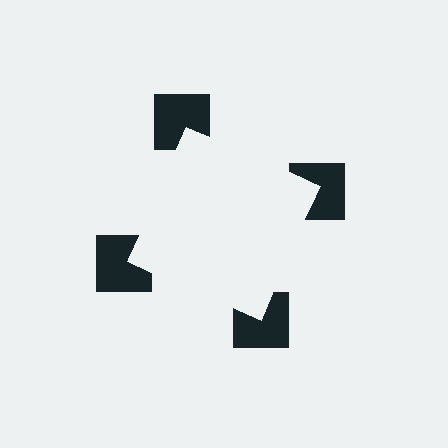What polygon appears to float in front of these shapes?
An illusory square — its edges are inferred from the aligned wedge cuts in the notched squares, not physically drawn.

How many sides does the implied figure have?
4 sides.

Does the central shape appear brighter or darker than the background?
It typically appears slightly brighter than the background, even though no actual brightness change is drawn.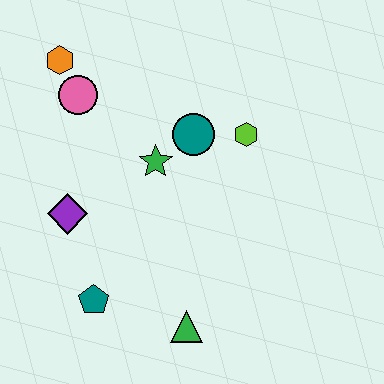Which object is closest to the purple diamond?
The teal pentagon is closest to the purple diamond.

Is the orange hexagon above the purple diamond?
Yes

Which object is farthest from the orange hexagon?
The green triangle is farthest from the orange hexagon.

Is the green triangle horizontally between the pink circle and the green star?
No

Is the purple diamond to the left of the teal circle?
Yes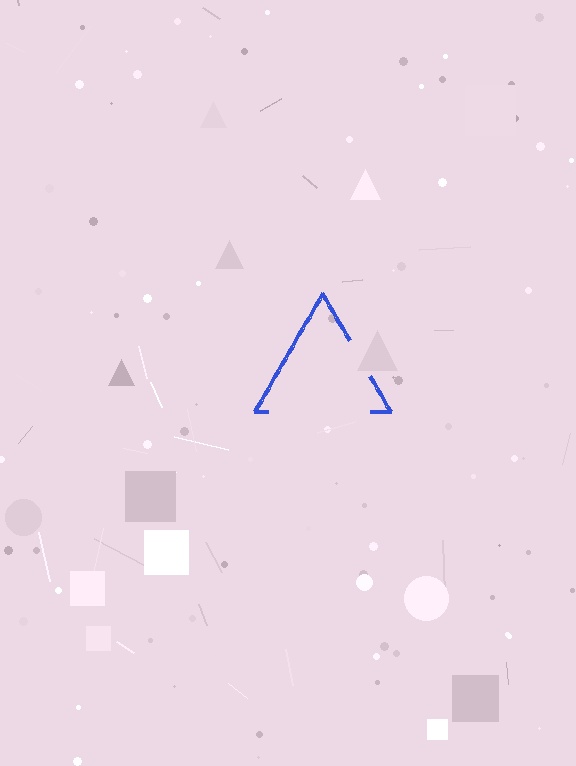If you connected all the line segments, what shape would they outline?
They would outline a triangle.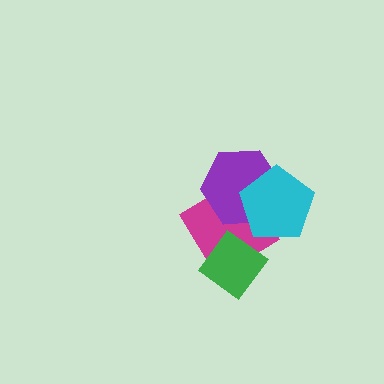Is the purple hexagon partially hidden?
Yes, it is partially covered by another shape.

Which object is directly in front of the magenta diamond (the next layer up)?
The purple hexagon is directly in front of the magenta diamond.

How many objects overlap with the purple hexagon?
2 objects overlap with the purple hexagon.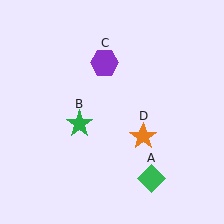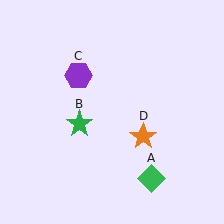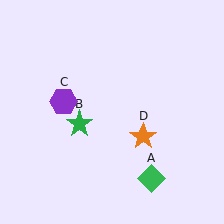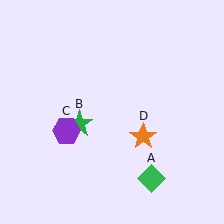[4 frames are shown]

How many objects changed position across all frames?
1 object changed position: purple hexagon (object C).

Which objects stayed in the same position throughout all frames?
Green diamond (object A) and green star (object B) and orange star (object D) remained stationary.